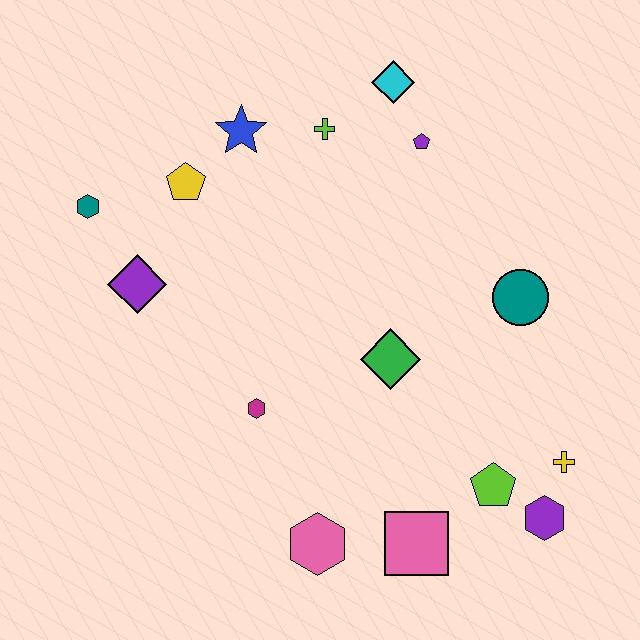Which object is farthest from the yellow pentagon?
The purple hexagon is farthest from the yellow pentagon.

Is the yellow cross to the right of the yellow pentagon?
Yes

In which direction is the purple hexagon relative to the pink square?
The purple hexagon is to the right of the pink square.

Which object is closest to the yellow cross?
The purple hexagon is closest to the yellow cross.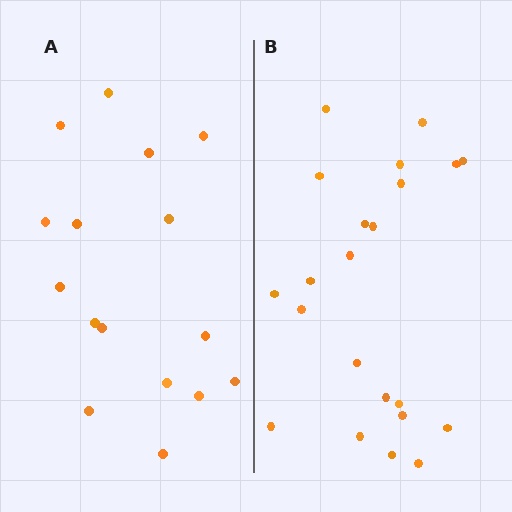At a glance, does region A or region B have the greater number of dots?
Region B (the right region) has more dots.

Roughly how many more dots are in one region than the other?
Region B has about 6 more dots than region A.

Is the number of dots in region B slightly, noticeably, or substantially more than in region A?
Region B has noticeably more, but not dramatically so. The ratio is roughly 1.4 to 1.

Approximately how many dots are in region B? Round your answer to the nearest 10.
About 20 dots. (The exact count is 22, which rounds to 20.)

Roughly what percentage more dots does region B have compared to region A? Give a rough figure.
About 40% more.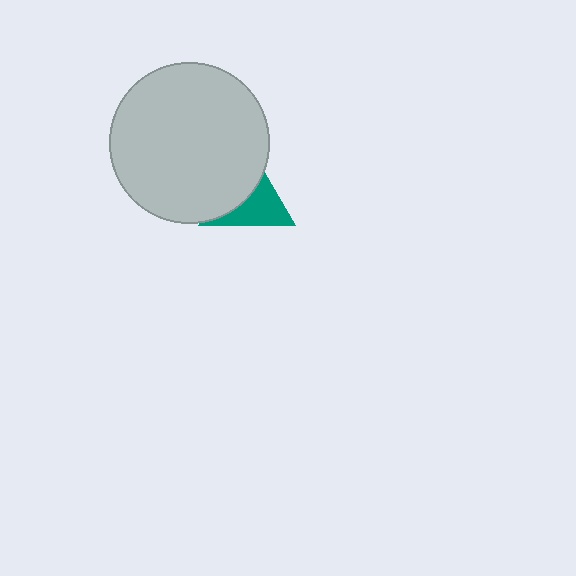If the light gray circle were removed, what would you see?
You would see the complete teal triangle.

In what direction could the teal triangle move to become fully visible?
The teal triangle could move toward the lower-right. That would shift it out from behind the light gray circle entirely.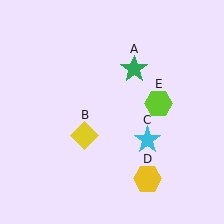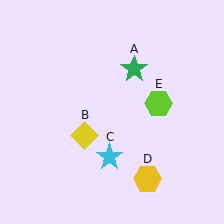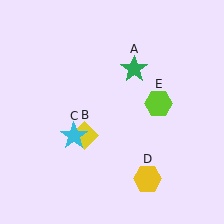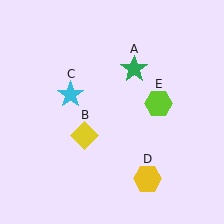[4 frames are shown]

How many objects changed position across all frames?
1 object changed position: cyan star (object C).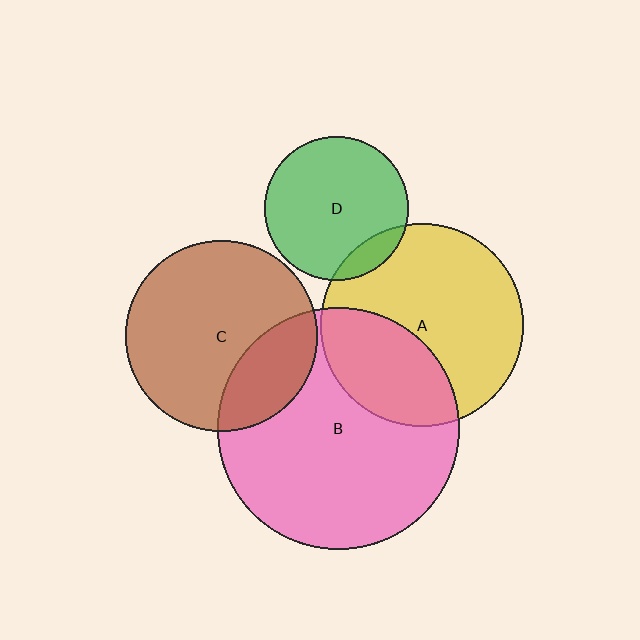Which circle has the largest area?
Circle B (pink).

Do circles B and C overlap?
Yes.